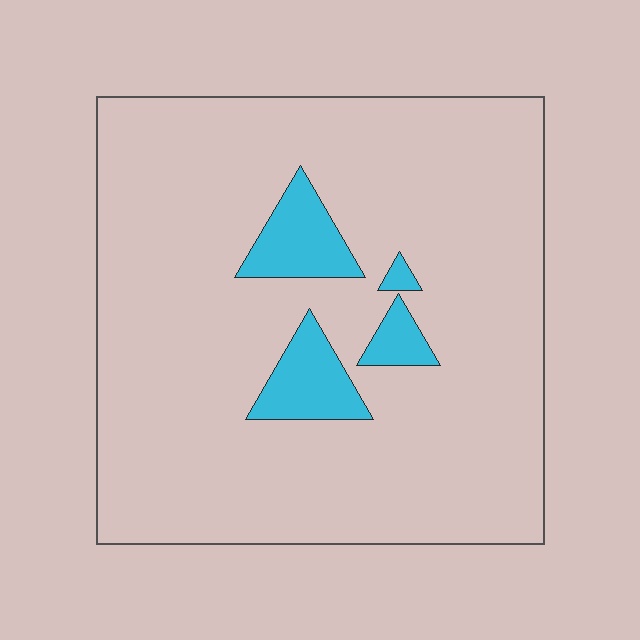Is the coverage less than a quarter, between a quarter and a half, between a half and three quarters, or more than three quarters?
Less than a quarter.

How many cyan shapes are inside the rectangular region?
4.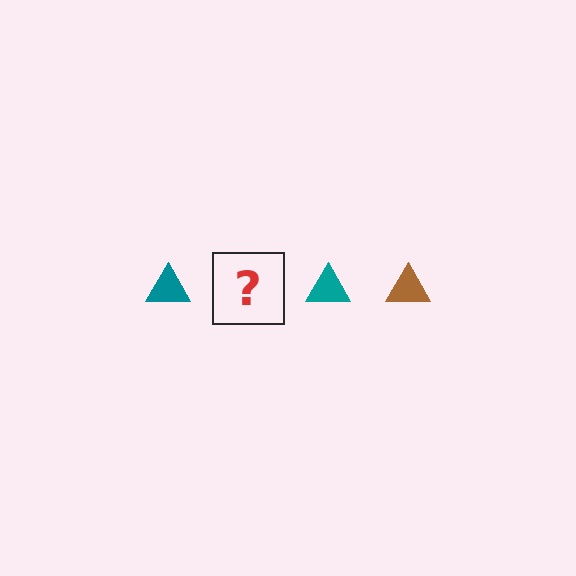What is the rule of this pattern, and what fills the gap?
The rule is that the pattern cycles through teal, brown triangles. The gap should be filled with a brown triangle.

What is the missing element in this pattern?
The missing element is a brown triangle.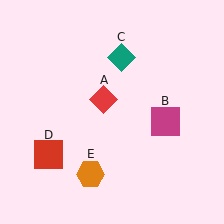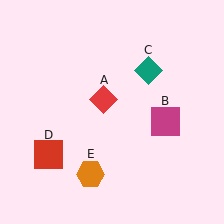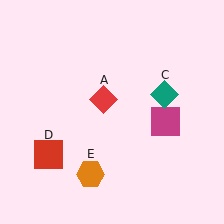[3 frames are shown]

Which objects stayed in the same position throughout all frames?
Red diamond (object A) and magenta square (object B) and red square (object D) and orange hexagon (object E) remained stationary.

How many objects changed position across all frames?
1 object changed position: teal diamond (object C).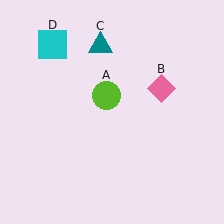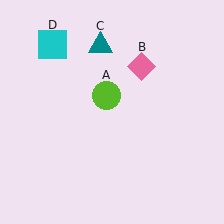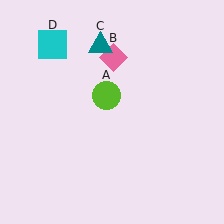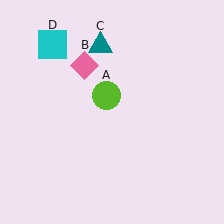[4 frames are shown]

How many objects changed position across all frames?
1 object changed position: pink diamond (object B).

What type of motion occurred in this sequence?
The pink diamond (object B) rotated counterclockwise around the center of the scene.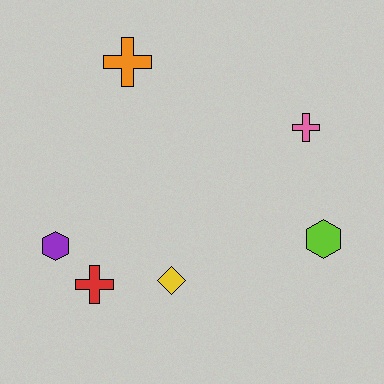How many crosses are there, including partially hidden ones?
There are 3 crosses.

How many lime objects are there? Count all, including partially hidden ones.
There is 1 lime object.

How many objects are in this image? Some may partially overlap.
There are 6 objects.